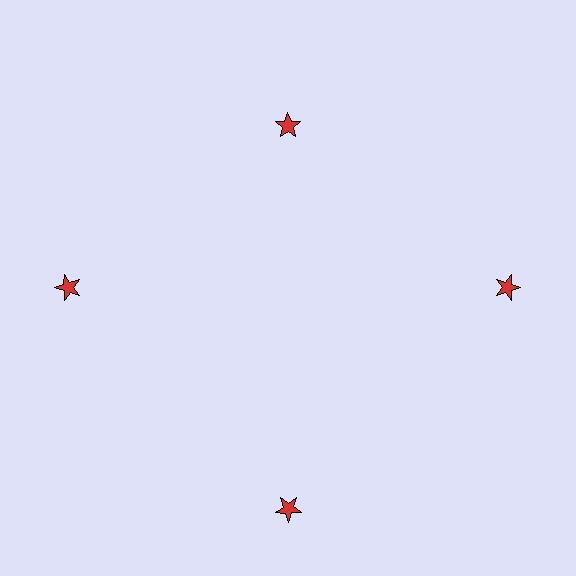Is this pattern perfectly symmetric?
No. The 4 red stars are arranged in a ring, but one element near the 12 o'clock position is pulled inward toward the center, breaking the 4-fold rotational symmetry.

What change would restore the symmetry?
The symmetry would be restored by moving it outward, back onto the ring so that all 4 stars sit at equal angles and equal distance from the center.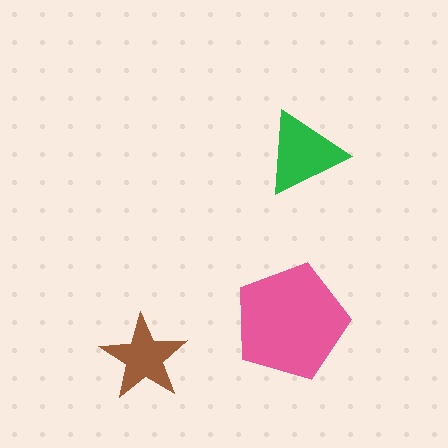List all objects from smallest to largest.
The brown star, the green triangle, the pink pentagon.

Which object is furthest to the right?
The green triangle is rightmost.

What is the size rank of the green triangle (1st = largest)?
2nd.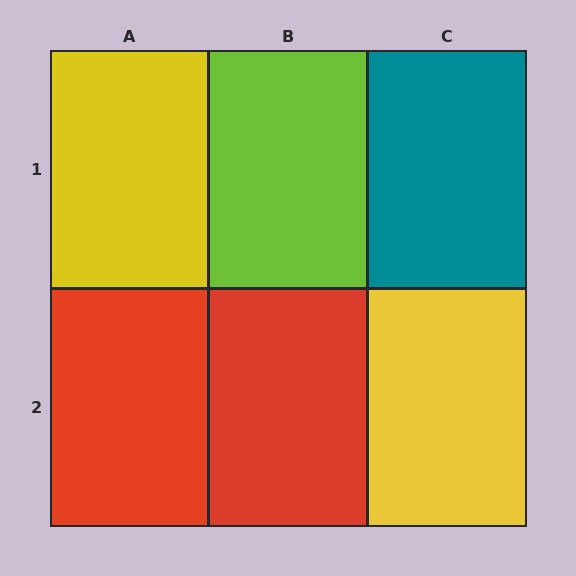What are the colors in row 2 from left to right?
Red, red, yellow.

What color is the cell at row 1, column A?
Yellow.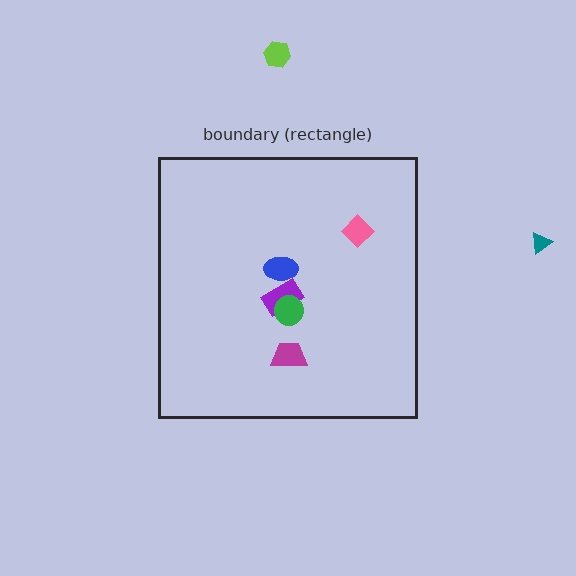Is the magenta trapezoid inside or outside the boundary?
Inside.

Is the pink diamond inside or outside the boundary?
Inside.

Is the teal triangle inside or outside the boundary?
Outside.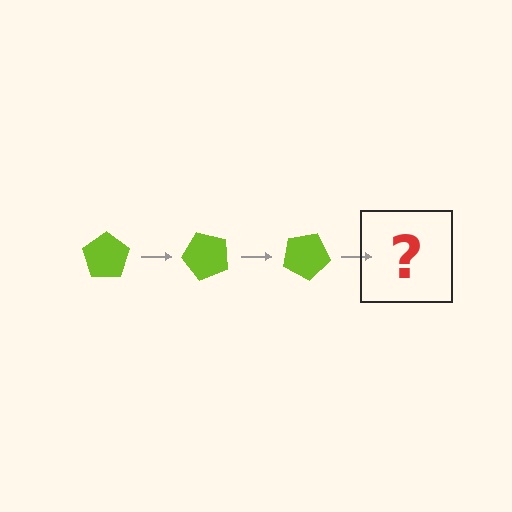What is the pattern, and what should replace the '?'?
The pattern is that the pentagon rotates 50 degrees each step. The '?' should be a lime pentagon rotated 150 degrees.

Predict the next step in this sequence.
The next step is a lime pentagon rotated 150 degrees.